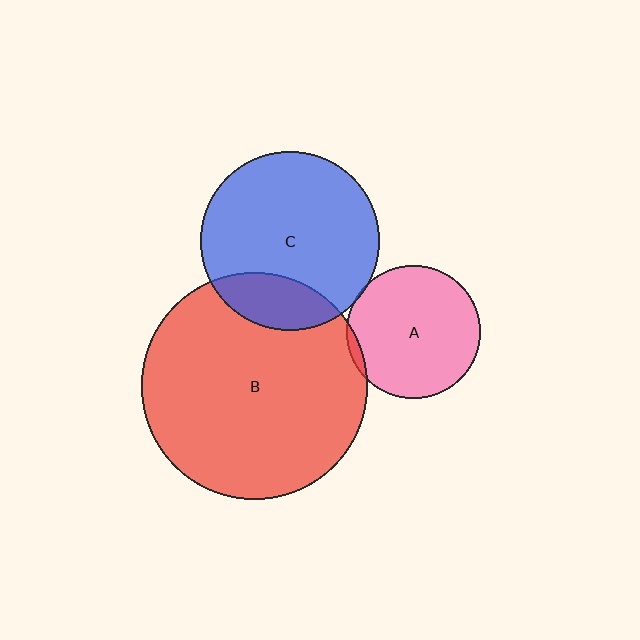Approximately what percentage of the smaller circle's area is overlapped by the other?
Approximately 5%.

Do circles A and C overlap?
Yes.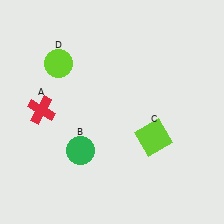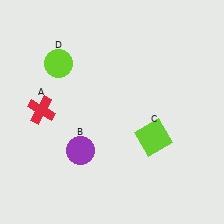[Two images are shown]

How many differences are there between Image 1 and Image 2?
There is 1 difference between the two images.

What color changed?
The circle (B) changed from green in Image 1 to purple in Image 2.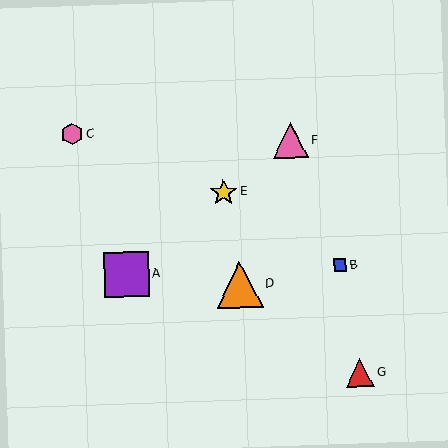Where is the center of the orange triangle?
The center of the orange triangle is at (239, 285).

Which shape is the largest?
The orange triangle (labeled D) is the largest.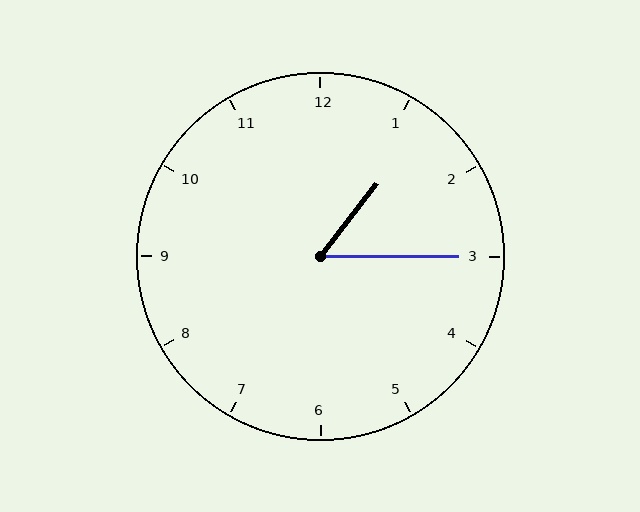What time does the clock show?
1:15.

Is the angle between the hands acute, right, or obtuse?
It is acute.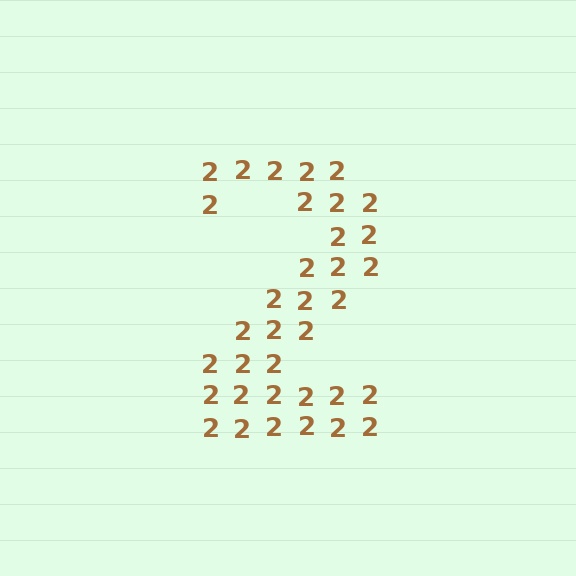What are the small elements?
The small elements are digit 2's.